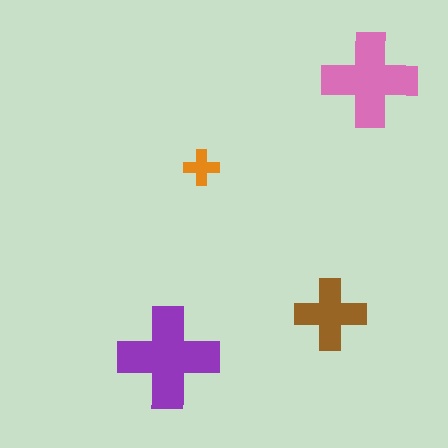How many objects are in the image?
There are 4 objects in the image.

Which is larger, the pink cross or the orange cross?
The pink one.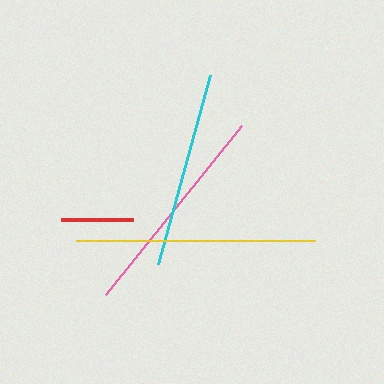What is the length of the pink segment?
The pink segment is approximately 217 pixels long.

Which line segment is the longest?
The yellow line is the longest at approximately 239 pixels.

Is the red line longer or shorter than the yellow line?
The yellow line is longer than the red line.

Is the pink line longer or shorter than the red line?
The pink line is longer than the red line.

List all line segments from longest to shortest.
From longest to shortest: yellow, pink, cyan, red.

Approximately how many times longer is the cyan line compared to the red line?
The cyan line is approximately 2.7 times the length of the red line.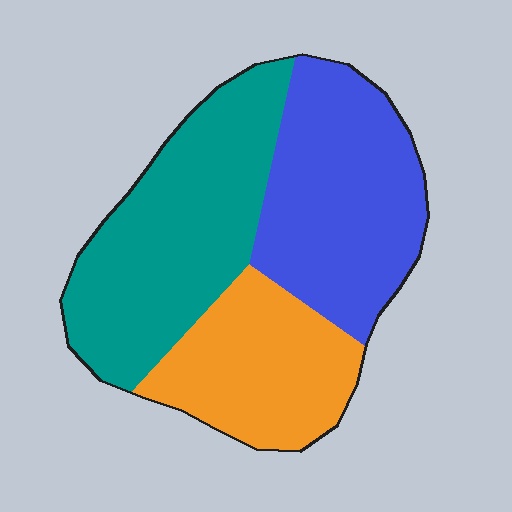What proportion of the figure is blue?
Blue takes up about one third (1/3) of the figure.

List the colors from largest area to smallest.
From largest to smallest: teal, blue, orange.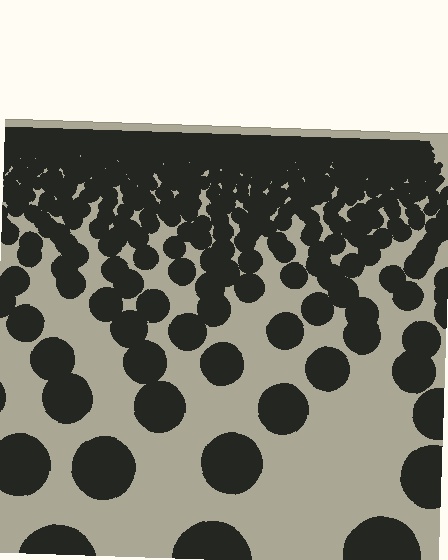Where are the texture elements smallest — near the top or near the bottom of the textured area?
Near the top.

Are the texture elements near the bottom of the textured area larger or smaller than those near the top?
Larger. Near the bottom, elements are closer to the viewer and appear at a bigger on-screen size.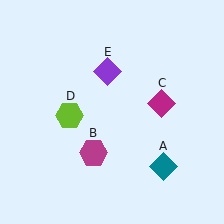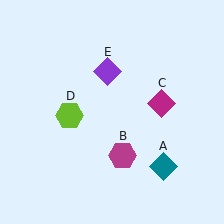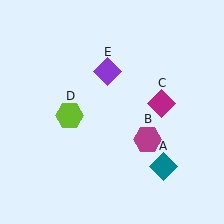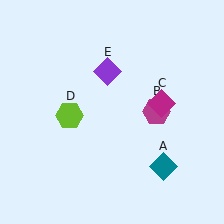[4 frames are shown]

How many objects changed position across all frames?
1 object changed position: magenta hexagon (object B).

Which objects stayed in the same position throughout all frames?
Teal diamond (object A) and magenta diamond (object C) and lime hexagon (object D) and purple diamond (object E) remained stationary.